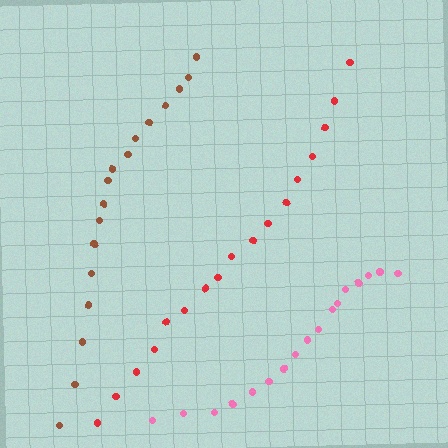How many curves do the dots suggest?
There are 3 distinct paths.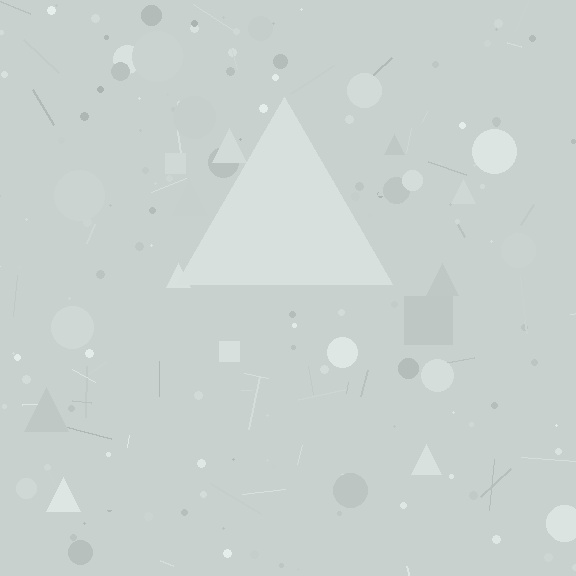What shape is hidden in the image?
A triangle is hidden in the image.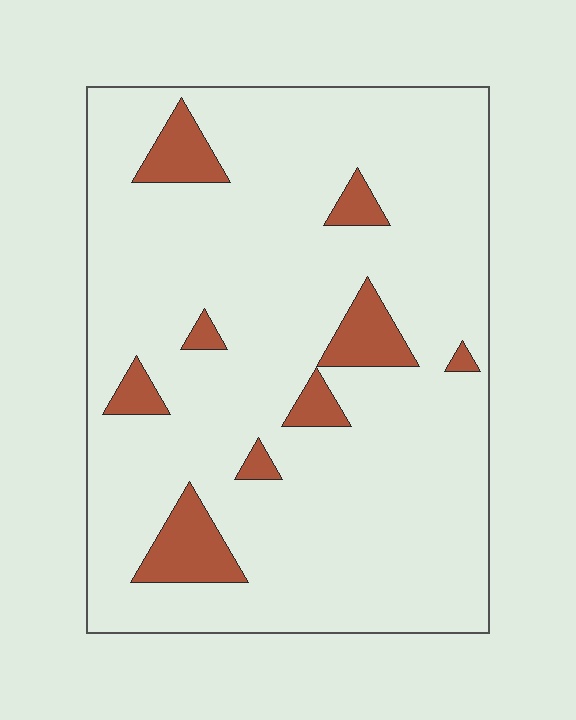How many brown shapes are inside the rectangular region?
9.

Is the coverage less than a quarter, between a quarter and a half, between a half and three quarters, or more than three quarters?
Less than a quarter.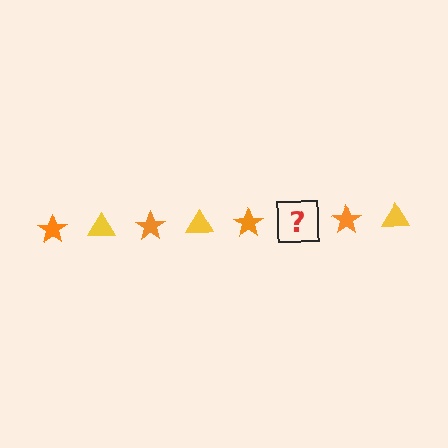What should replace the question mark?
The question mark should be replaced with a yellow triangle.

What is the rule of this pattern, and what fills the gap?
The rule is that the pattern alternates between orange star and yellow triangle. The gap should be filled with a yellow triangle.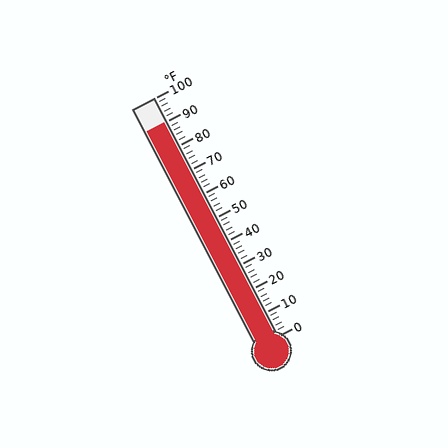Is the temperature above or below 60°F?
The temperature is above 60°F.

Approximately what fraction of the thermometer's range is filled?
The thermometer is filled to approximately 90% of its range.